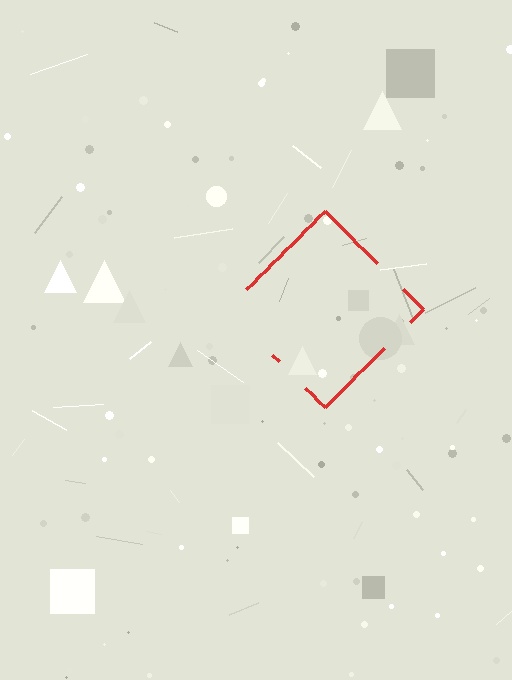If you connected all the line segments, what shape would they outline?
They would outline a diamond.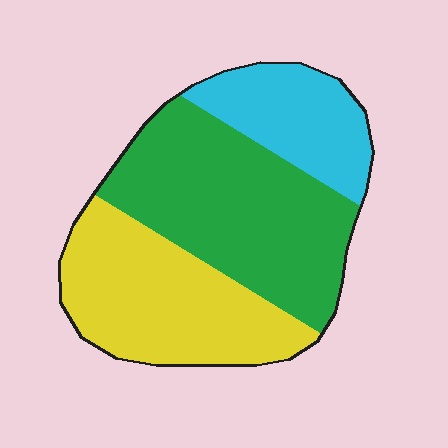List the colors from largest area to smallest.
From largest to smallest: green, yellow, cyan.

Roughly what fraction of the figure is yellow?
Yellow takes up between a third and a half of the figure.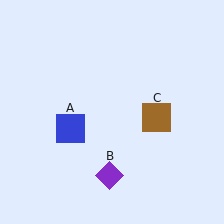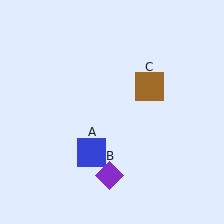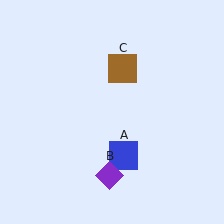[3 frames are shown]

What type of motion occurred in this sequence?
The blue square (object A), brown square (object C) rotated counterclockwise around the center of the scene.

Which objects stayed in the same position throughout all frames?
Purple diamond (object B) remained stationary.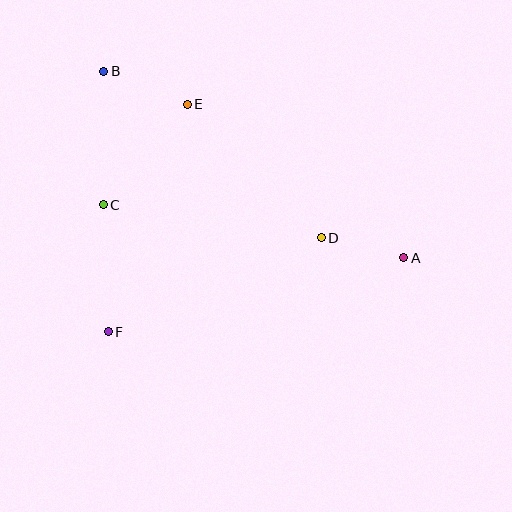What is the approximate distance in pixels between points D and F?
The distance between D and F is approximately 233 pixels.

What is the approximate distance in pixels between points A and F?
The distance between A and F is approximately 305 pixels.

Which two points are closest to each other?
Points A and D are closest to each other.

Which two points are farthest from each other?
Points A and B are farthest from each other.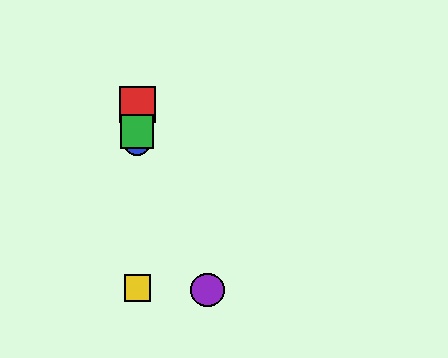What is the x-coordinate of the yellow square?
The yellow square is at x≈137.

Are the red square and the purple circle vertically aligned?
No, the red square is at x≈137 and the purple circle is at x≈208.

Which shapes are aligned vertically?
The red square, the blue circle, the green square, the yellow square are aligned vertically.